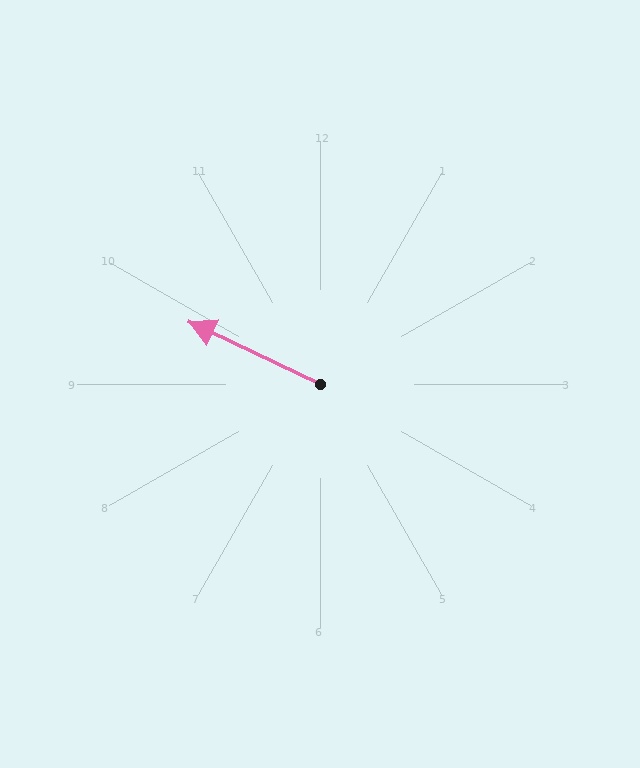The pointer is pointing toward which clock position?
Roughly 10 o'clock.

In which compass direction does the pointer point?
Northwest.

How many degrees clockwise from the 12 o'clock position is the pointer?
Approximately 295 degrees.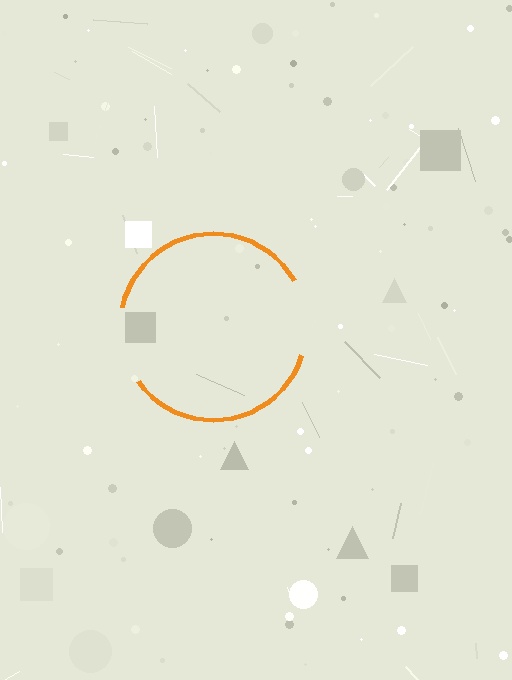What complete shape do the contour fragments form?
The contour fragments form a circle.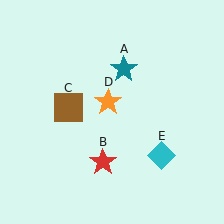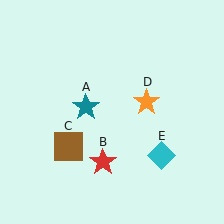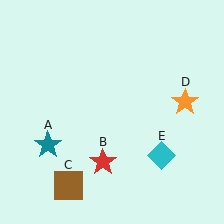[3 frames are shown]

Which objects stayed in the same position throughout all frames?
Red star (object B) and cyan diamond (object E) remained stationary.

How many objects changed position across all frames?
3 objects changed position: teal star (object A), brown square (object C), orange star (object D).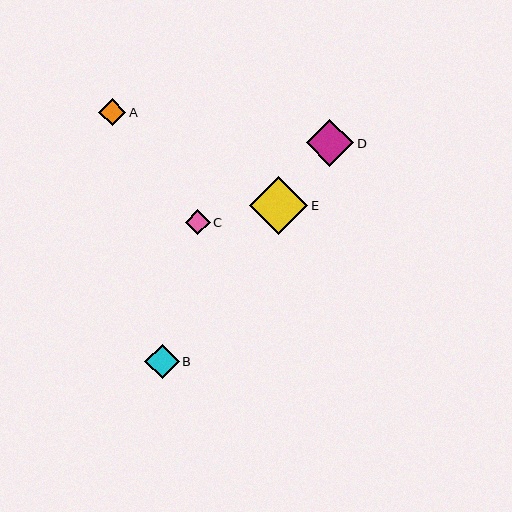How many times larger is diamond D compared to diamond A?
Diamond D is approximately 1.8 times the size of diamond A.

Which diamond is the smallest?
Diamond C is the smallest with a size of approximately 25 pixels.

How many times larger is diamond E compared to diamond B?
Diamond E is approximately 1.7 times the size of diamond B.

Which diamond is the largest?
Diamond E is the largest with a size of approximately 58 pixels.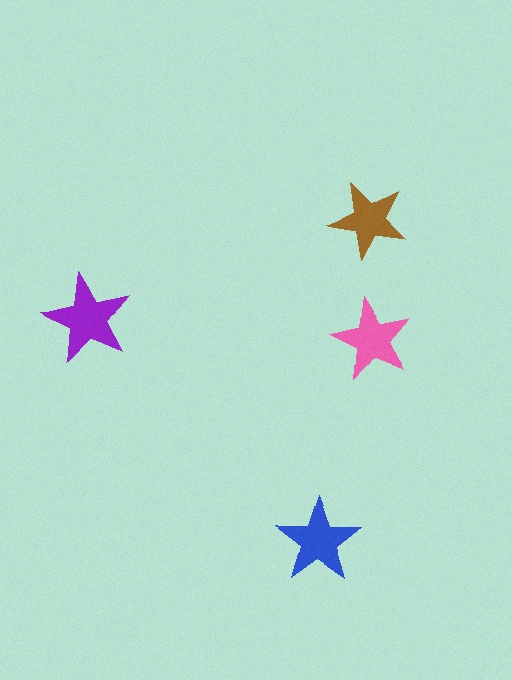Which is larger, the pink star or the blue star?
The blue one.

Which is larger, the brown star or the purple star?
The purple one.